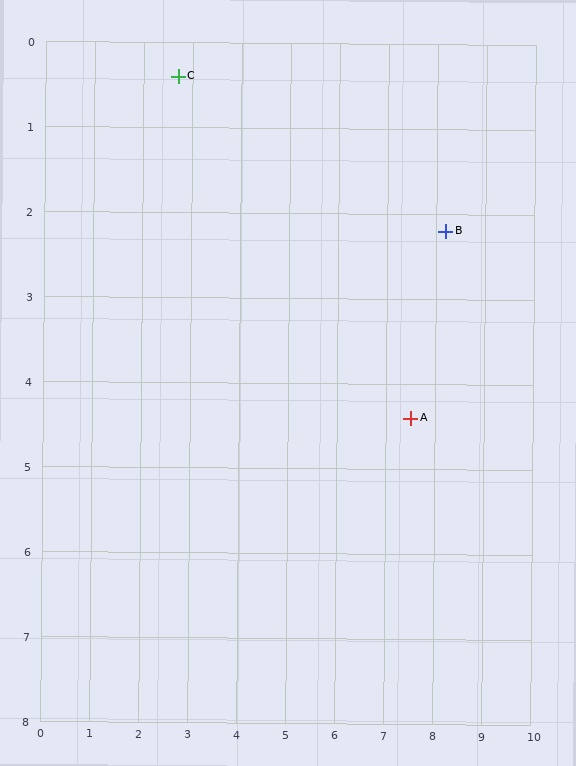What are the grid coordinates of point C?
Point C is at approximately (2.7, 0.4).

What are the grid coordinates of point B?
Point B is at approximately (8.2, 2.2).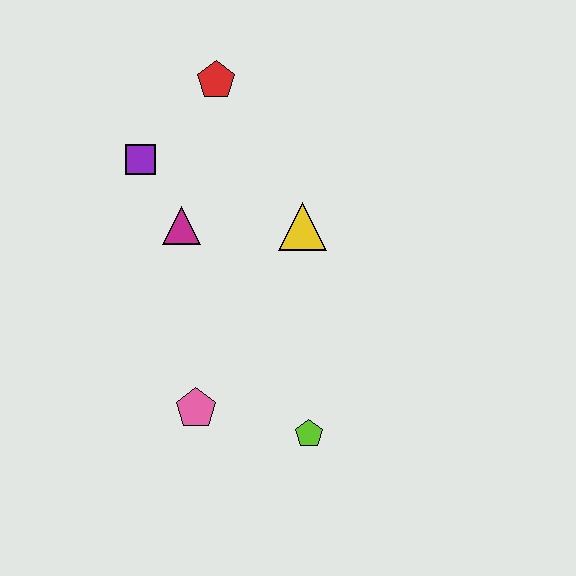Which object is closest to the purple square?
The magenta triangle is closest to the purple square.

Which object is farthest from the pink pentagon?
The red pentagon is farthest from the pink pentagon.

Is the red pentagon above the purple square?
Yes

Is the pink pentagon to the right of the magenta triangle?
Yes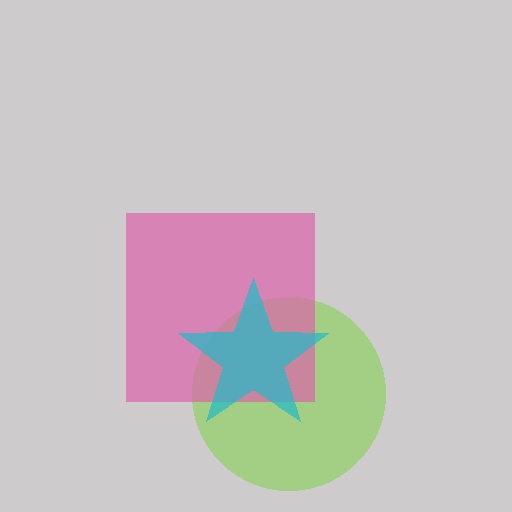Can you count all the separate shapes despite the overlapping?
Yes, there are 3 separate shapes.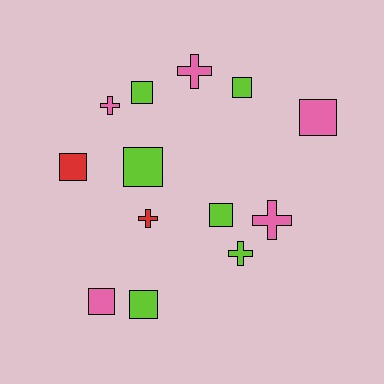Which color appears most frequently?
Lime, with 6 objects.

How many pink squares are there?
There are 2 pink squares.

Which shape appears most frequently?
Square, with 8 objects.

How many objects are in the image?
There are 13 objects.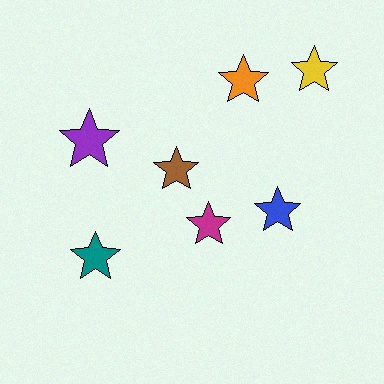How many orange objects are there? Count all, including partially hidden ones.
There is 1 orange object.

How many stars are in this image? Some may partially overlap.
There are 7 stars.